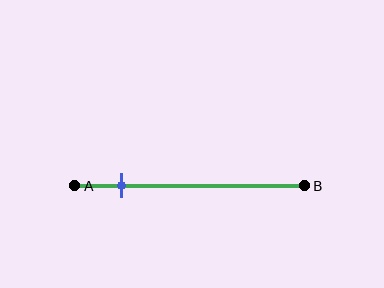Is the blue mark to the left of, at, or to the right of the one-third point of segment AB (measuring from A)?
The blue mark is to the left of the one-third point of segment AB.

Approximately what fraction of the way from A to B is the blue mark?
The blue mark is approximately 20% of the way from A to B.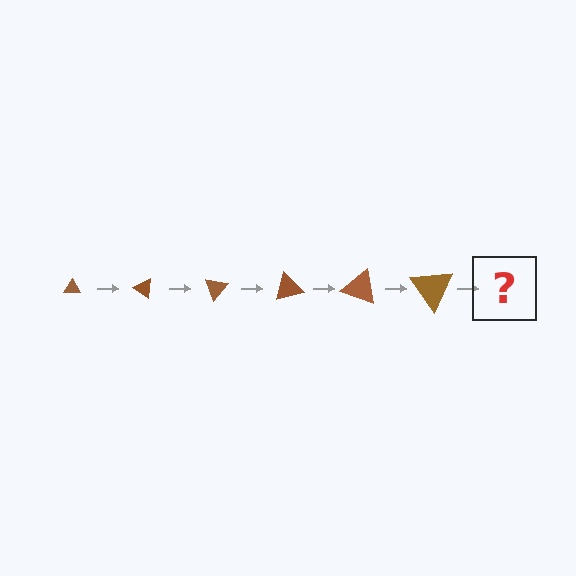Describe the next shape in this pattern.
It should be a triangle, larger than the previous one and rotated 210 degrees from the start.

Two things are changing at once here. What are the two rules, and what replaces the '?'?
The two rules are that the triangle grows larger each step and it rotates 35 degrees each step. The '?' should be a triangle, larger than the previous one and rotated 210 degrees from the start.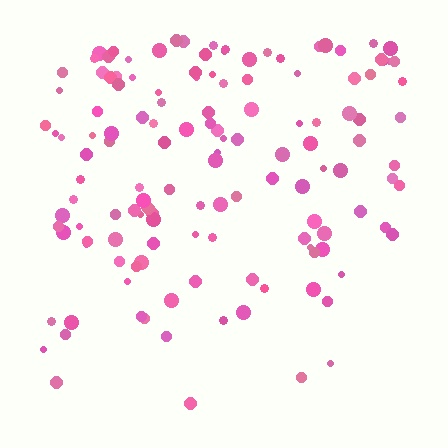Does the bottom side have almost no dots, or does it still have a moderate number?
Still a moderate number, just noticeably fewer than the top.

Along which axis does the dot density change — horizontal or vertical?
Vertical.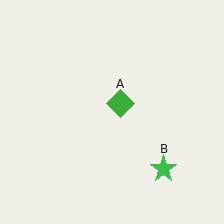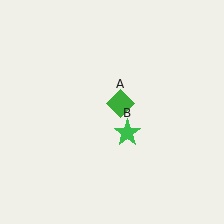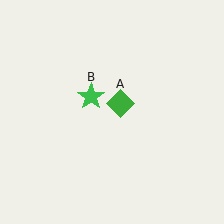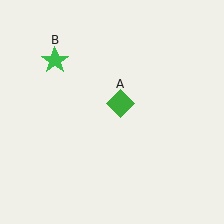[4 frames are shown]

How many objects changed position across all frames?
1 object changed position: green star (object B).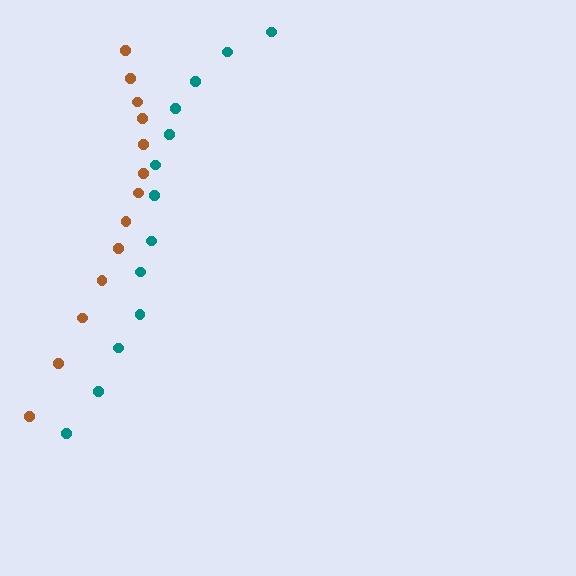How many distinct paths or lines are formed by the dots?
There are 2 distinct paths.